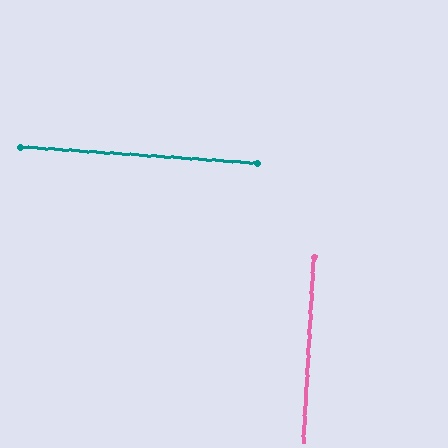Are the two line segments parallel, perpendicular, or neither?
Perpendicular — they meet at approximately 89°.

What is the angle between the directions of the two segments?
Approximately 89 degrees.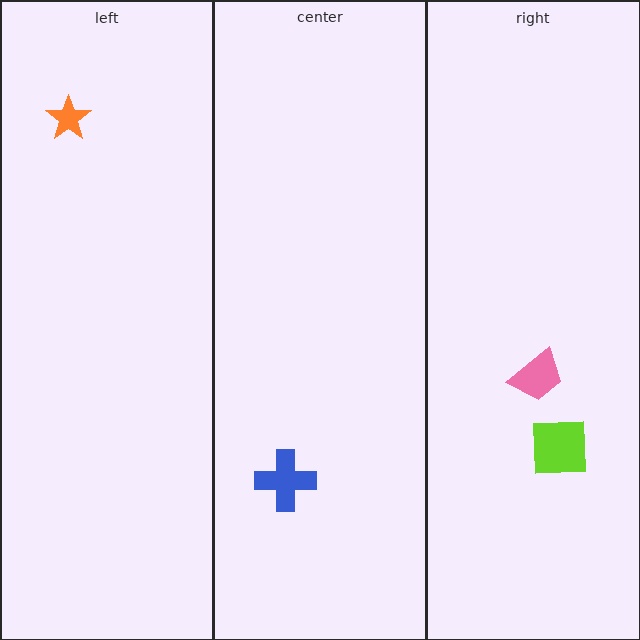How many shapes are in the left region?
1.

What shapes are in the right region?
The pink trapezoid, the lime square.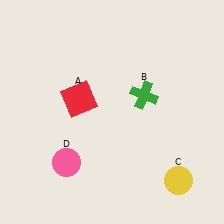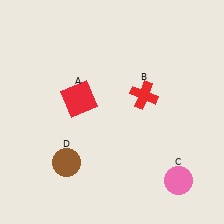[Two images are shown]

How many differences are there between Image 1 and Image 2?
There are 3 differences between the two images.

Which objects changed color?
B changed from green to red. C changed from yellow to pink. D changed from pink to brown.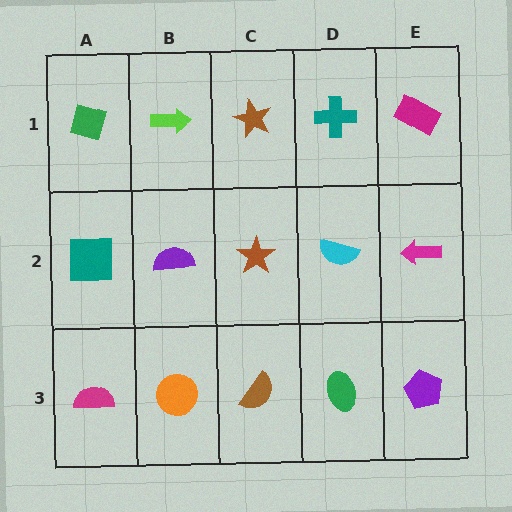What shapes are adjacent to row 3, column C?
A brown star (row 2, column C), an orange circle (row 3, column B), a green ellipse (row 3, column D).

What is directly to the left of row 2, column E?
A cyan semicircle.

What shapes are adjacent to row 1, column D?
A cyan semicircle (row 2, column D), a brown star (row 1, column C), a magenta rectangle (row 1, column E).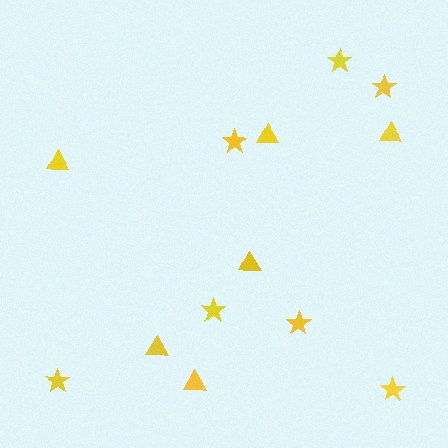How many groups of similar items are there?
There are 2 groups: one group of stars (7) and one group of triangles (6).